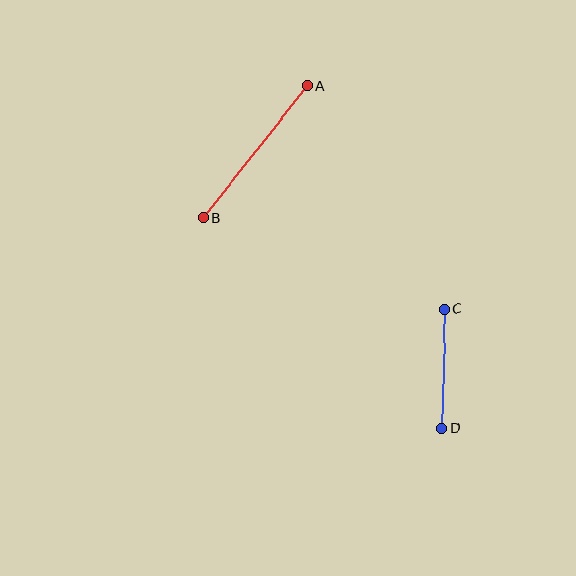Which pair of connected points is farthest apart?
Points A and B are farthest apart.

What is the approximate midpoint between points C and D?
The midpoint is at approximately (443, 369) pixels.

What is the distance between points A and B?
The distance is approximately 168 pixels.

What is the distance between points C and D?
The distance is approximately 119 pixels.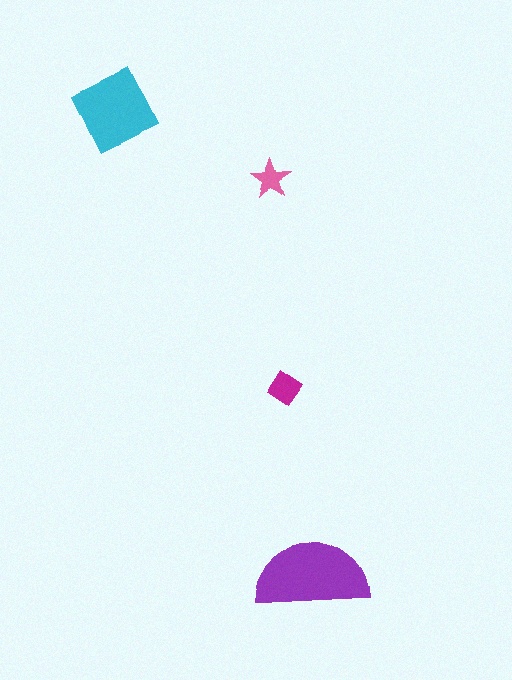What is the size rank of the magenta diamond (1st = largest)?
3rd.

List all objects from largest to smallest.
The purple semicircle, the cyan square, the magenta diamond, the pink star.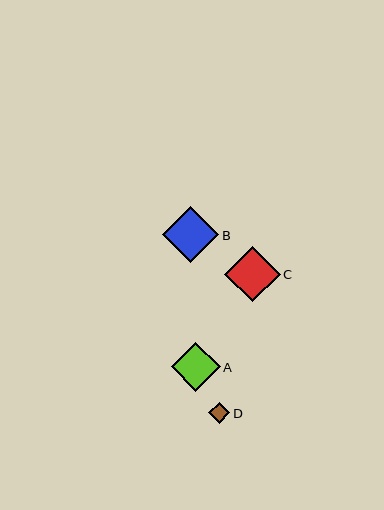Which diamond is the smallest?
Diamond D is the smallest with a size of approximately 21 pixels.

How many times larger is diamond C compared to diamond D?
Diamond C is approximately 2.6 times the size of diamond D.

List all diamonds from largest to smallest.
From largest to smallest: B, C, A, D.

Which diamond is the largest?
Diamond B is the largest with a size of approximately 57 pixels.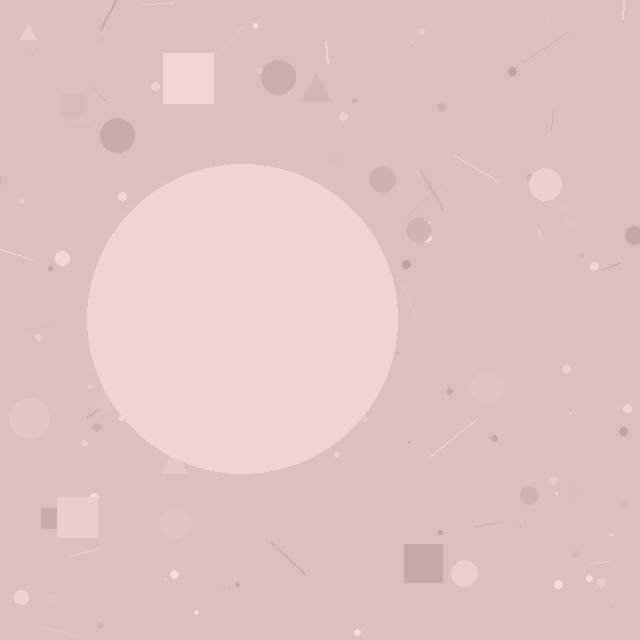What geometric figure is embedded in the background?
A circle is embedded in the background.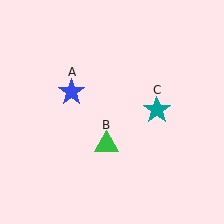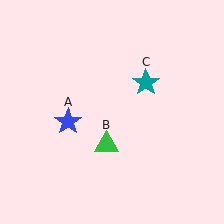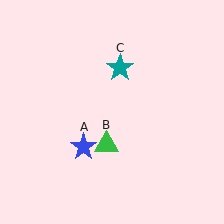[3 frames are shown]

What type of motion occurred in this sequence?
The blue star (object A), teal star (object C) rotated counterclockwise around the center of the scene.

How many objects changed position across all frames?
2 objects changed position: blue star (object A), teal star (object C).